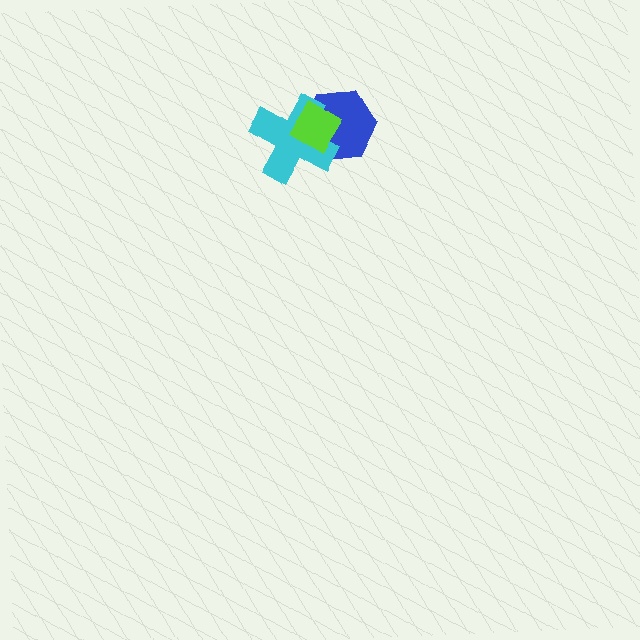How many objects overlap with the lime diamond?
2 objects overlap with the lime diamond.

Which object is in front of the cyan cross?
The lime diamond is in front of the cyan cross.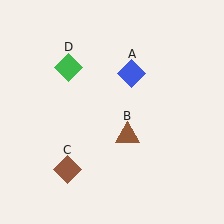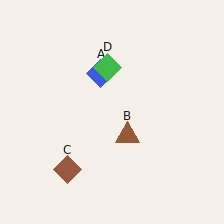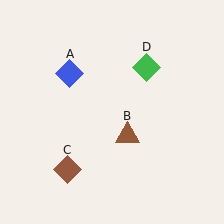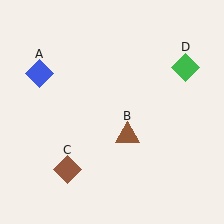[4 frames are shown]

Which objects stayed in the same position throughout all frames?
Brown triangle (object B) and brown diamond (object C) remained stationary.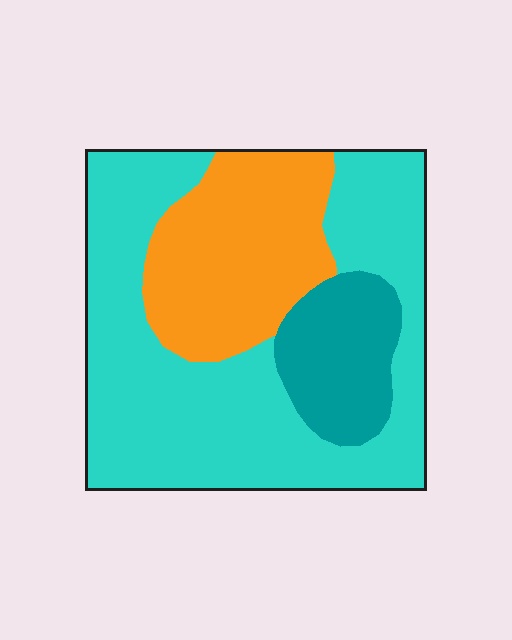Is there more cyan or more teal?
Cyan.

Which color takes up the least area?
Teal, at roughly 15%.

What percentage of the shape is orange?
Orange takes up about one quarter (1/4) of the shape.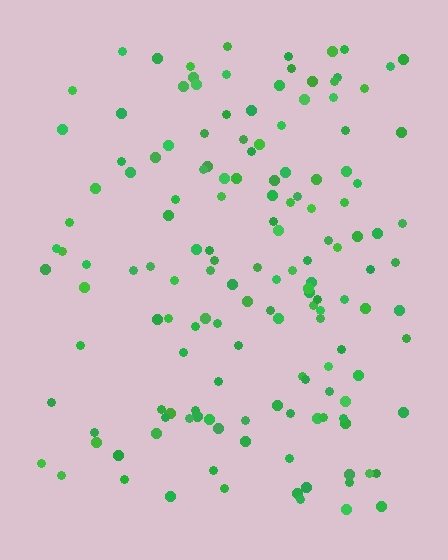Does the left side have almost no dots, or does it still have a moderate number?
Still a moderate number, just noticeably fewer than the right.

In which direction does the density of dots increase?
From left to right, with the right side densest.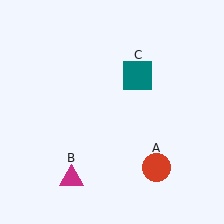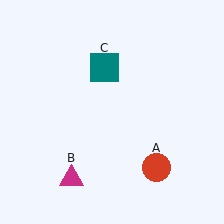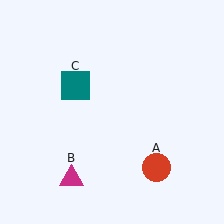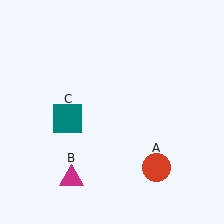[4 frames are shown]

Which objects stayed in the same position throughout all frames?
Red circle (object A) and magenta triangle (object B) remained stationary.